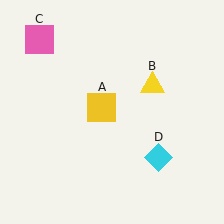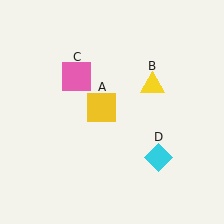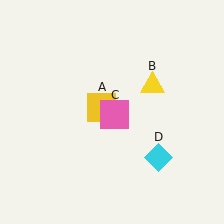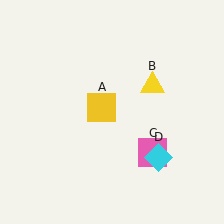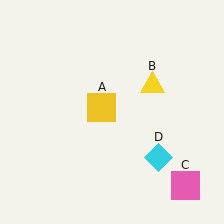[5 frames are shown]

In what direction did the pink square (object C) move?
The pink square (object C) moved down and to the right.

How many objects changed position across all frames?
1 object changed position: pink square (object C).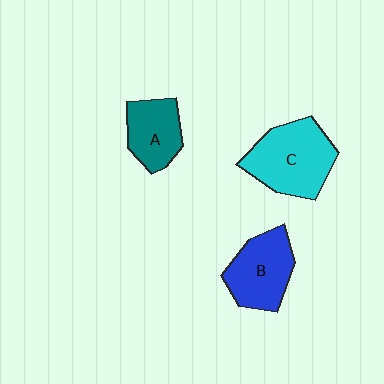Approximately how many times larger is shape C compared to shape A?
Approximately 1.6 times.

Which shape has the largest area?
Shape C (cyan).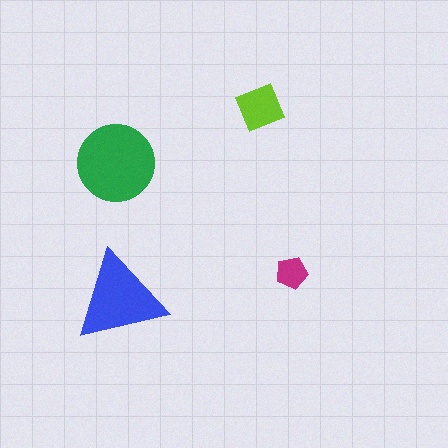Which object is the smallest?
The magenta pentagon.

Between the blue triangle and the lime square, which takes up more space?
The blue triangle.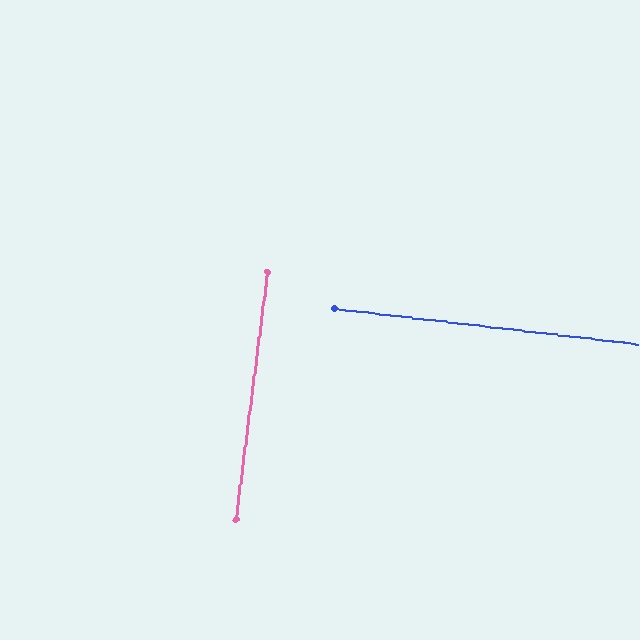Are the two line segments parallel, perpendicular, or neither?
Perpendicular — they meet at approximately 89°.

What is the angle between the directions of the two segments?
Approximately 89 degrees.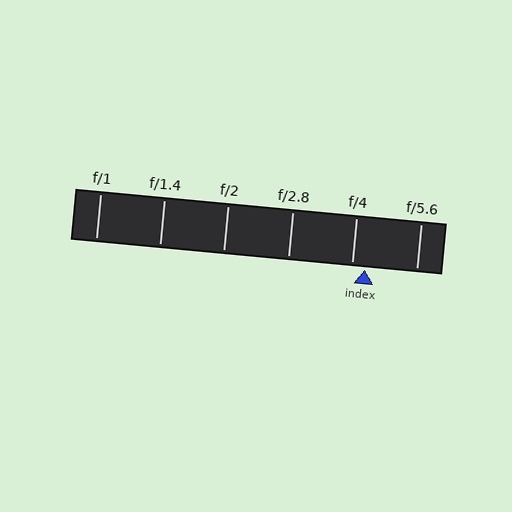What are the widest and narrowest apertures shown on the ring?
The widest aperture shown is f/1 and the narrowest is f/5.6.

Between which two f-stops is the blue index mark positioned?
The index mark is between f/4 and f/5.6.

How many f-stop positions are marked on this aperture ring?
There are 6 f-stop positions marked.